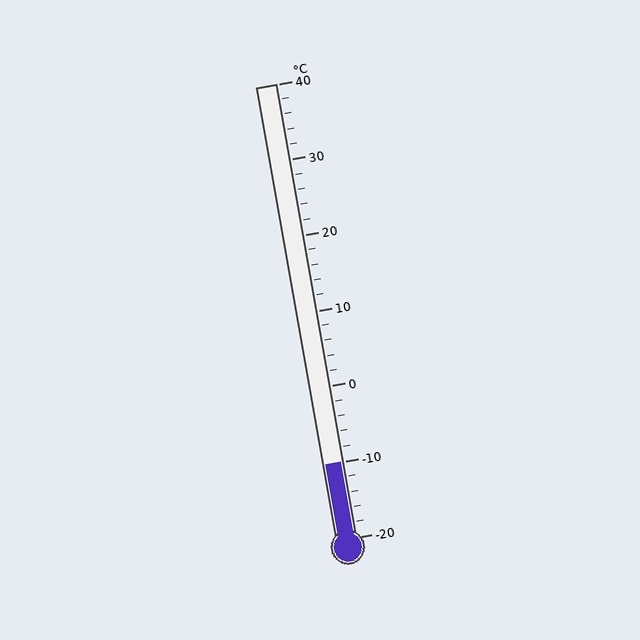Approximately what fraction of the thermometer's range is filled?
The thermometer is filled to approximately 15% of its range.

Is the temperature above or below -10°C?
The temperature is at -10°C.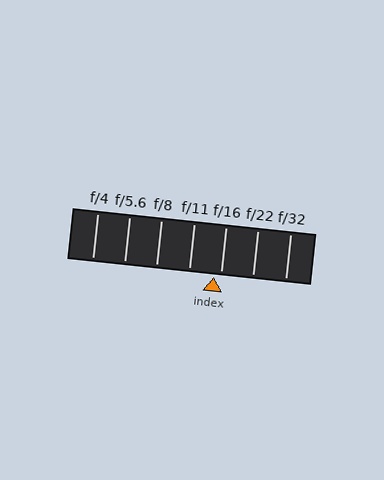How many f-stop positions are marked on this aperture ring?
There are 7 f-stop positions marked.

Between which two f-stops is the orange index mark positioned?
The index mark is between f/11 and f/16.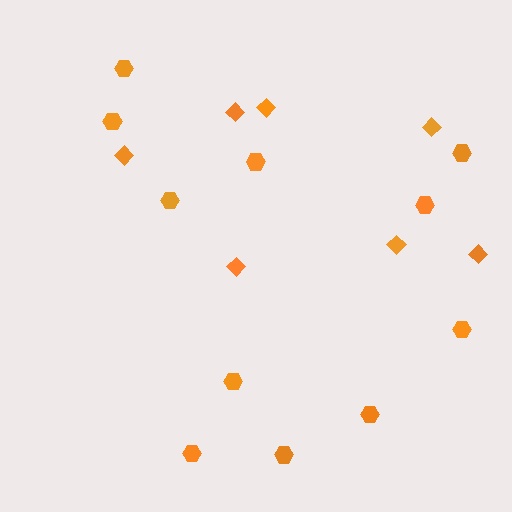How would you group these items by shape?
There are 2 groups: one group of hexagons (11) and one group of diamonds (7).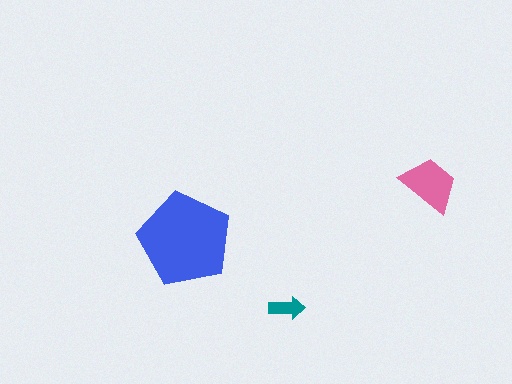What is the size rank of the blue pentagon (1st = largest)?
1st.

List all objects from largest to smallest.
The blue pentagon, the pink trapezoid, the teal arrow.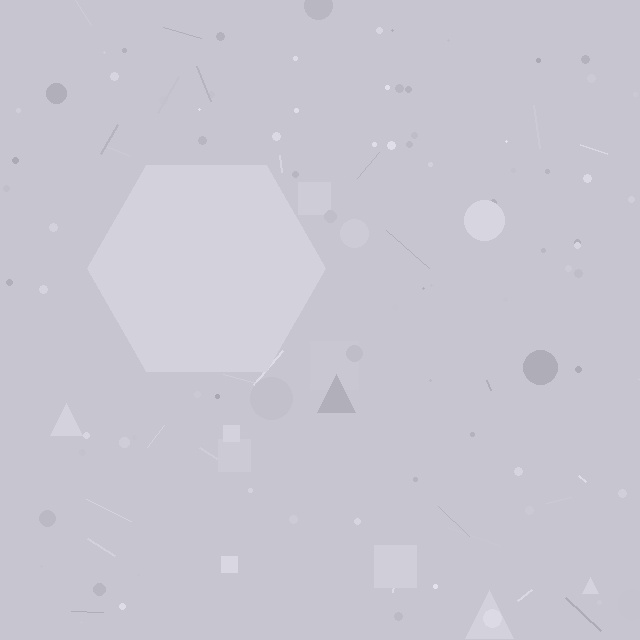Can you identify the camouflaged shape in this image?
The camouflaged shape is a hexagon.